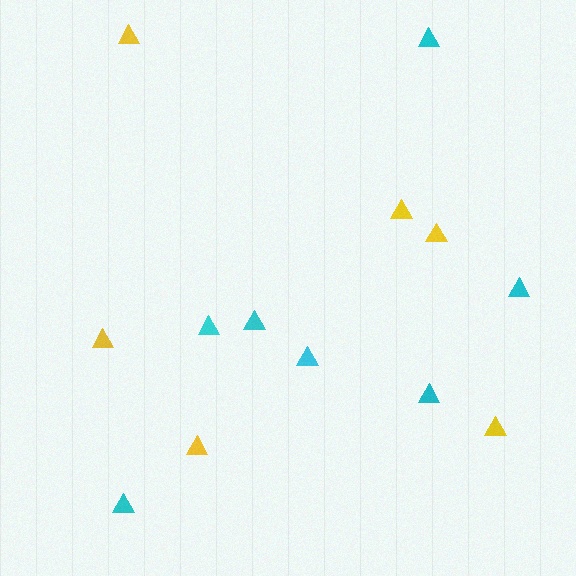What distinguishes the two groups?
There are 2 groups: one group of yellow triangles (6) and one group of cyan triangles (7).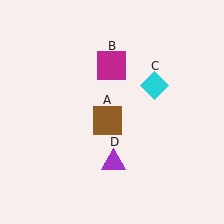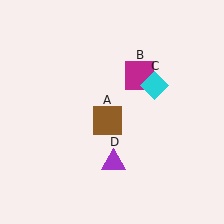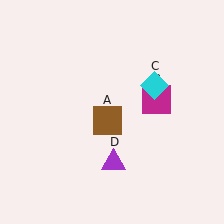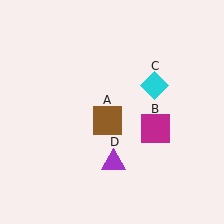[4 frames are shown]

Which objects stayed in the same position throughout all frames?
Brown square (object A) and cyan diamond (object C) and purple triangle (object D) remained stationary.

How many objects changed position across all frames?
1 object changed position: magenta square (object B).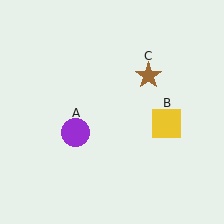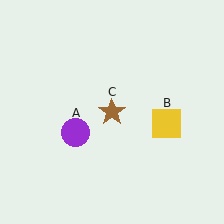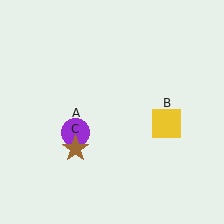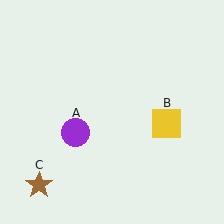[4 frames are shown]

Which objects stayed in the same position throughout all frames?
Purple circle (object A) and yellow square (object B) remained stationary.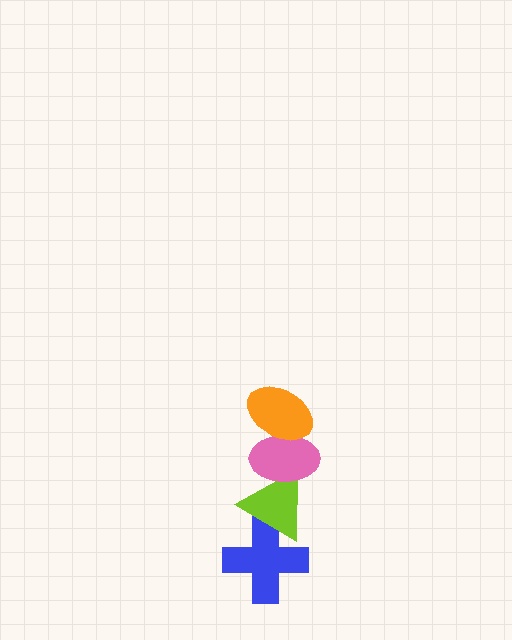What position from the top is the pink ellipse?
The pink ellipse is 2nd from the top.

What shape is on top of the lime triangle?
The pink ellipse is on top of the lime triangle.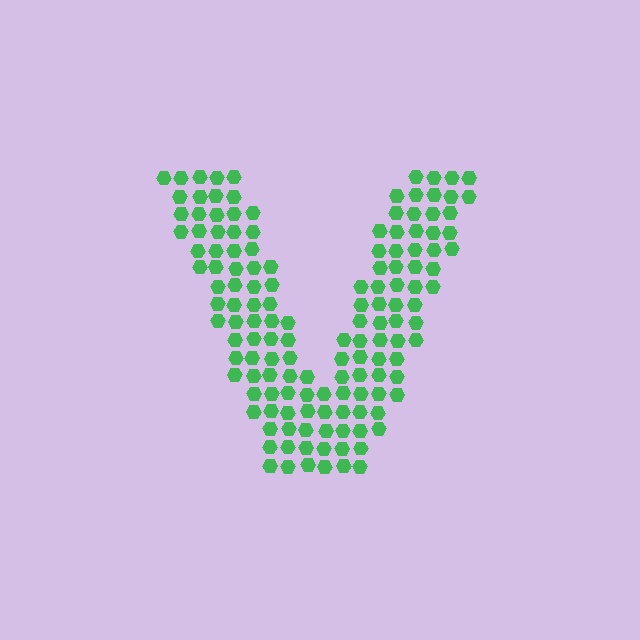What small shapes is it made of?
It is made of small hexagons.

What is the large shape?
The large shape is the letter V.